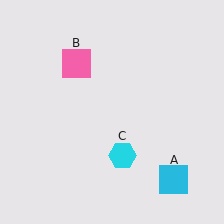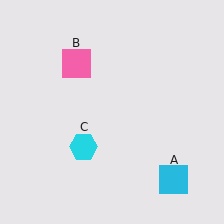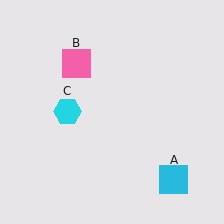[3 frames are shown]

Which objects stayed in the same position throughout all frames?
Cyan square (object A) and pink square (object B) remained stationary.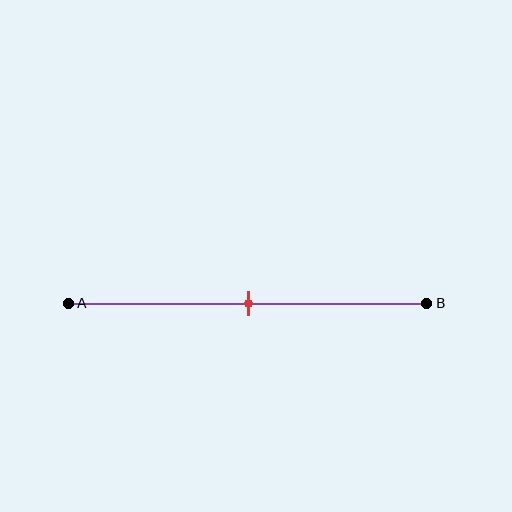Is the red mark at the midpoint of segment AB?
Yes, the mark is approximately at the midpoint.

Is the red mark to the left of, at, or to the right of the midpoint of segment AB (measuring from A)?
The red mark is approximately at the midpoint of segment AB.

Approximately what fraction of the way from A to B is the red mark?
The red mark is approximately 50% of the way from A to B.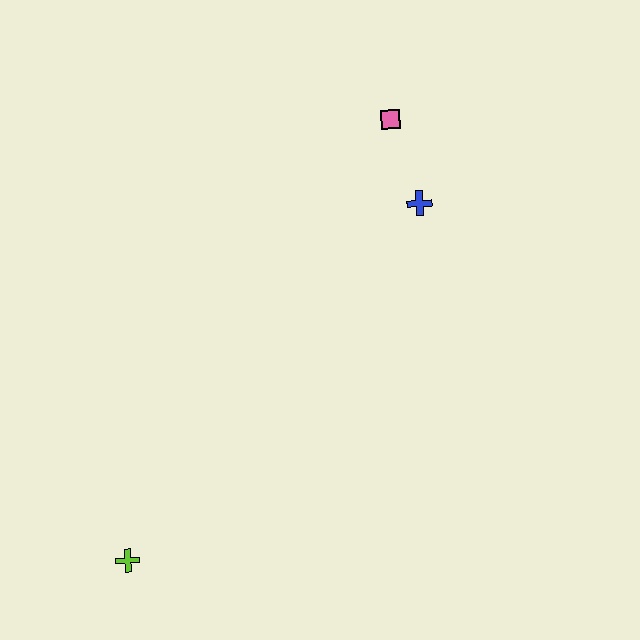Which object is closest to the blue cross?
The pink square is closest to the blue cross.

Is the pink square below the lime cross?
No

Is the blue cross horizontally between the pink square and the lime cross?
No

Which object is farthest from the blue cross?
The lime cross is farthest from the blue cross.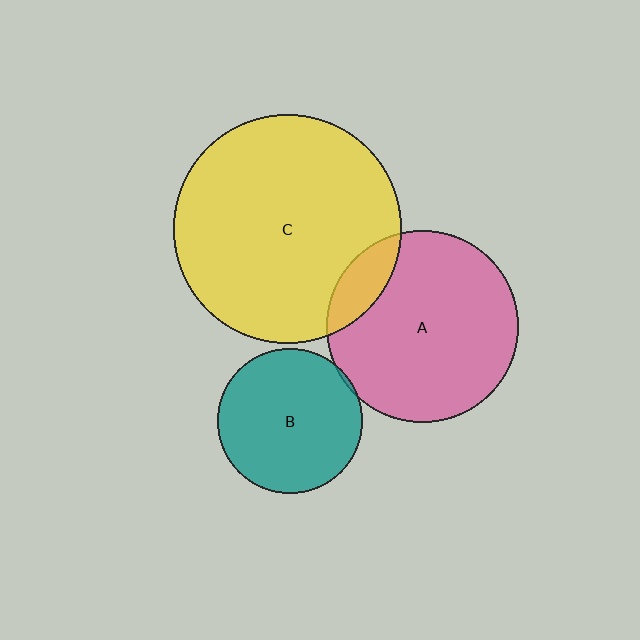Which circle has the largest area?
Circle C (yellow).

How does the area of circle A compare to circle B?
Approximately 1.8 times.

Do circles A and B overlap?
Yes.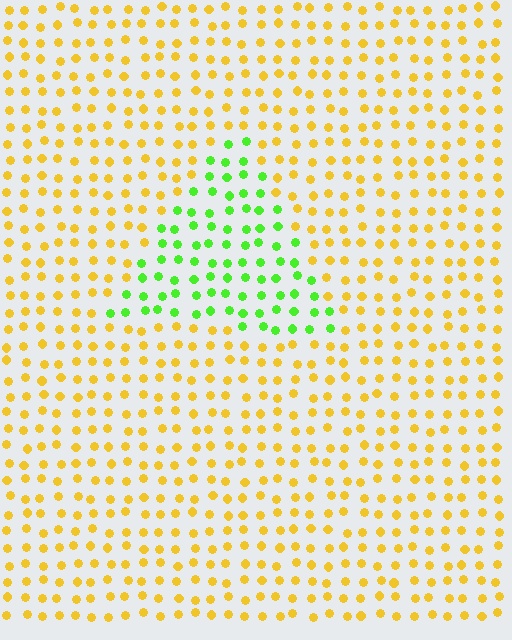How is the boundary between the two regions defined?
The boundary is defined purely by a slight shift in hue (about 64 degrees). Spacing, size, and orientation are identical on both sides.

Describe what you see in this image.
The image is filled with small yellow elements in a uniform arrangement. A triangle-shaped region is visible where the elements are tinted to a slightly different hue, forming a subtle color boundary.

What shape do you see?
I see a triangle.